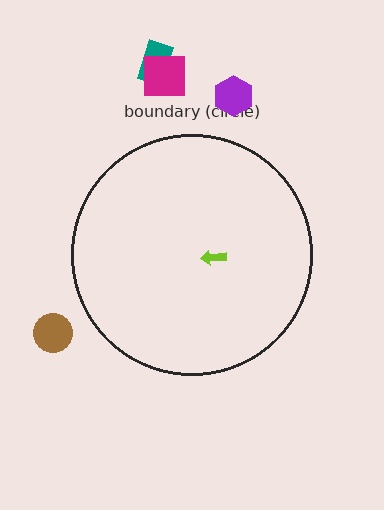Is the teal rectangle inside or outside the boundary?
Outside.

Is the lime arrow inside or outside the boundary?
Inside.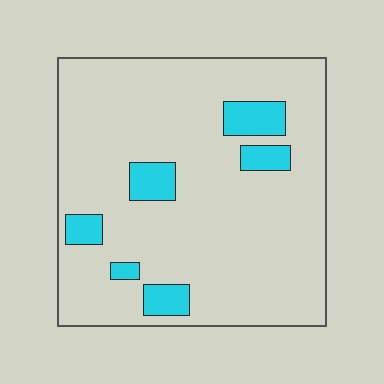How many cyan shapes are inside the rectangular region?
6.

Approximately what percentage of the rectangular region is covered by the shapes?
Approximately 10%.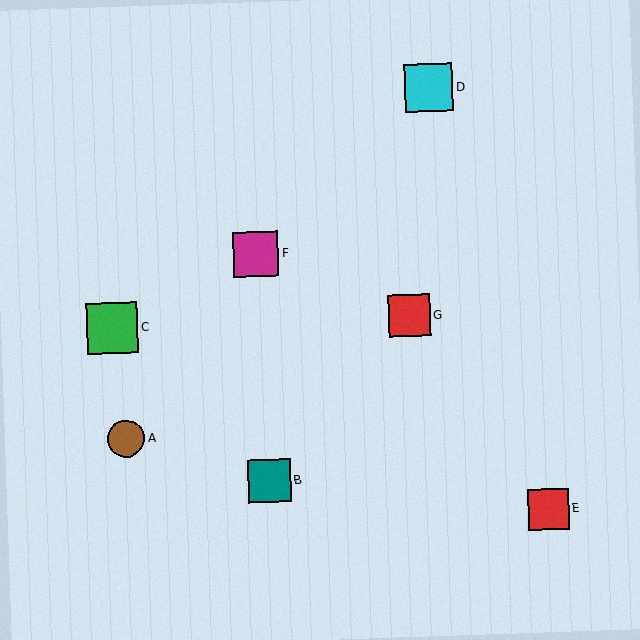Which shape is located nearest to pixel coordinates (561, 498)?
The red square (labeled E) at (549, 509) is nearest to that location.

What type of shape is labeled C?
Shape C is a green square.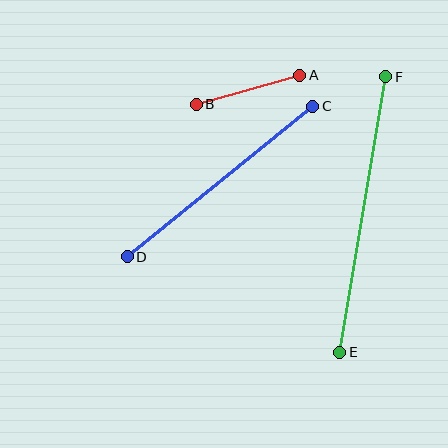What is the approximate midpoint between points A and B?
The midpoint is at approximately (248, 90) pixels.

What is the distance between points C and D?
The distance is approximately 239 pixels.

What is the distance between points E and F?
The distance is approximately 280 pixels.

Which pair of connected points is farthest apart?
Points E and F are farthest apart.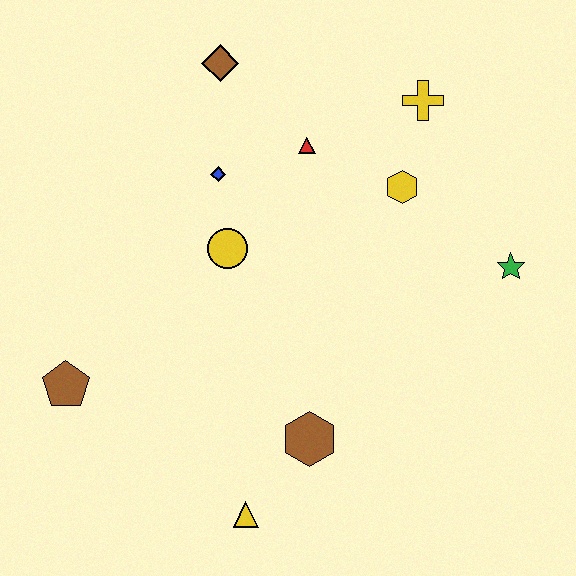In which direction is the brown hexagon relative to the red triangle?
The brown hexagon is below the red triangle.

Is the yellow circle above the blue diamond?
No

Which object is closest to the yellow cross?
The yellow hexagon is closest to the yellow cross.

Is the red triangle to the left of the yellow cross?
Yes